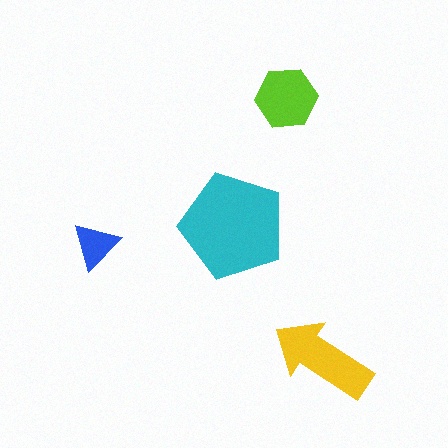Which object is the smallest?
The blue triangle.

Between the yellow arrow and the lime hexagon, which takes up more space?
The yellow arrow.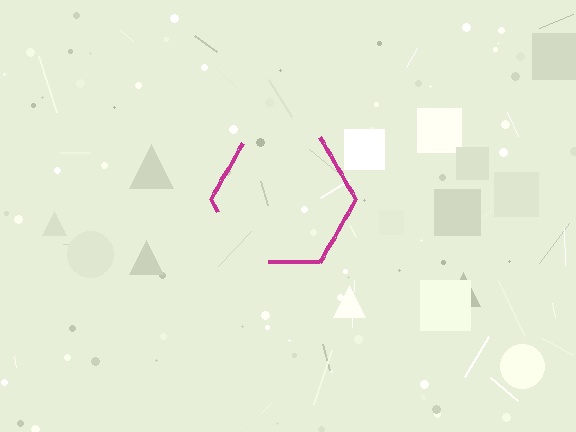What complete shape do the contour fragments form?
The contour fragments form a hexagon.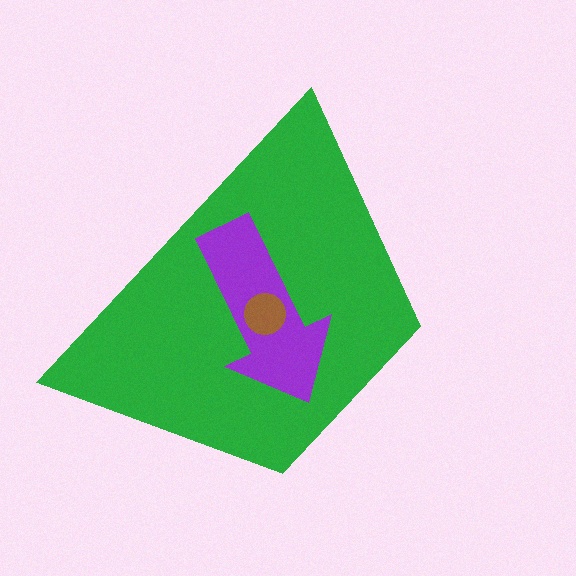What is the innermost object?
The brown circle.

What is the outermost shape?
The green trapezoid.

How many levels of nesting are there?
3.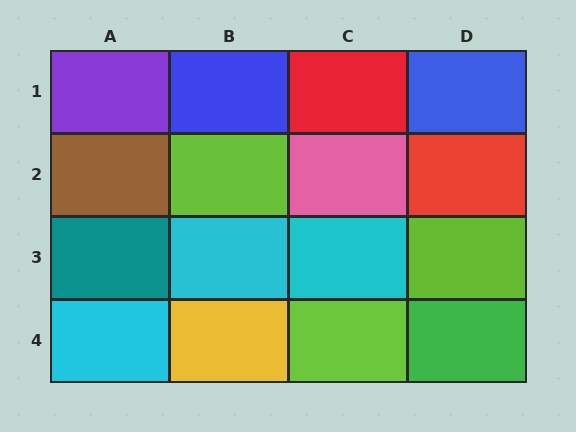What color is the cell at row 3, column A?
Teal.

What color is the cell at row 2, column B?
Lime.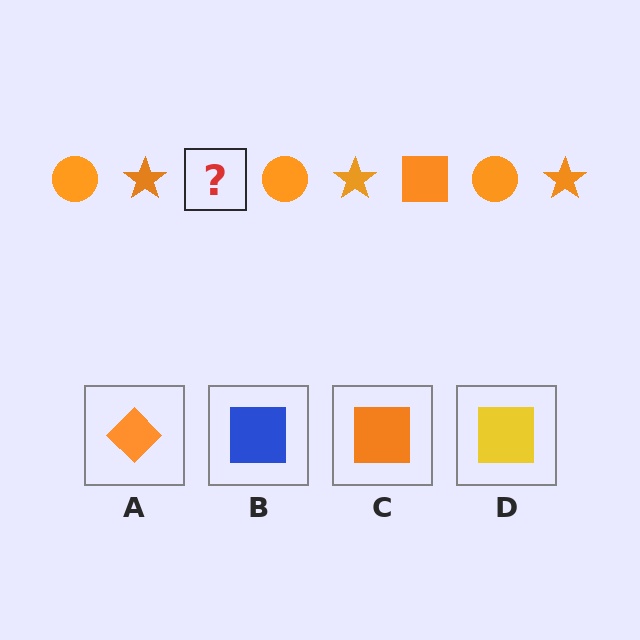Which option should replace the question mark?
Option C.